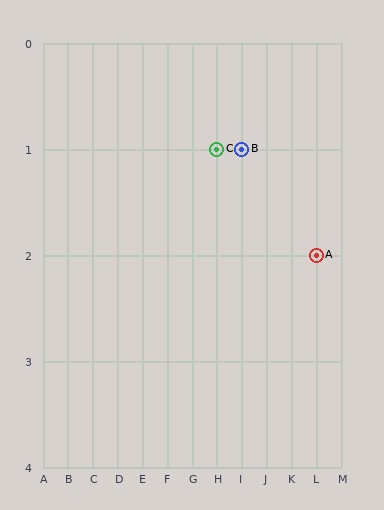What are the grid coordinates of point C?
Point C is at grid coordinates (H, 1).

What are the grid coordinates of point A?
Point A is at grid coordinates (L, 2).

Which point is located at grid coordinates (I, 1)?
Point B is at (I, 1).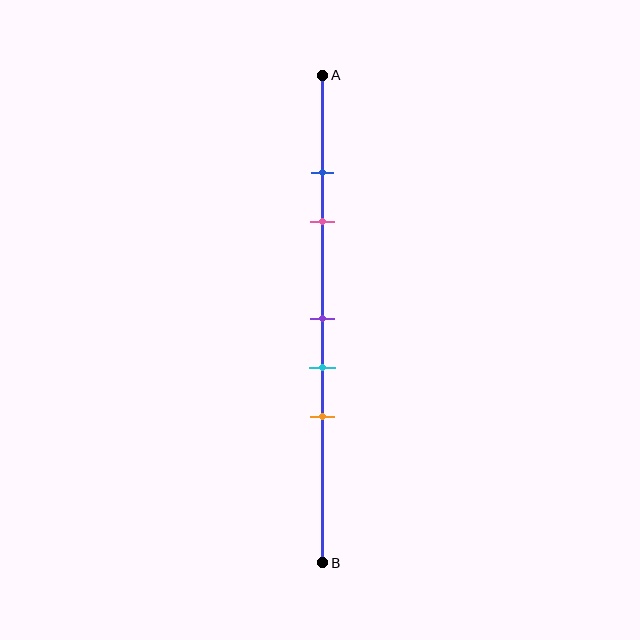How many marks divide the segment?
There are 5 marks dividing the segment.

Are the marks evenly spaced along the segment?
No, the marks are not evenly spaced.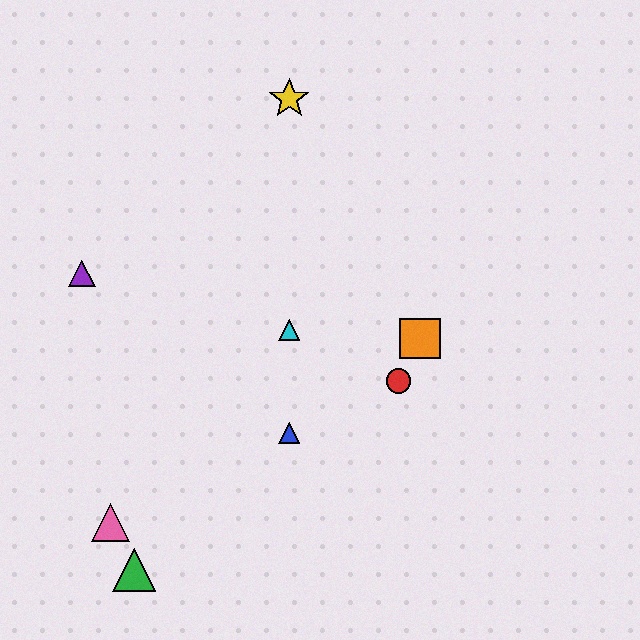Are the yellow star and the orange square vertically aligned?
No, the yellow star is at x≈289 and the orange square is at x≈420.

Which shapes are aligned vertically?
The blue triangle, the yellow star, the cyan triangle are aligned vertically.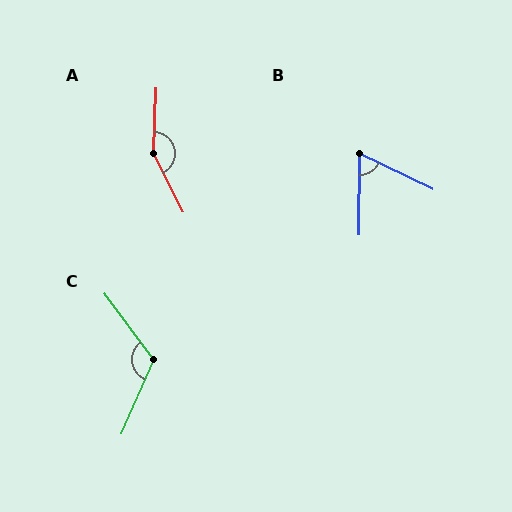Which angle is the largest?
A, at approximately 151 degrees.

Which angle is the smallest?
B, at approximately 64 degrees.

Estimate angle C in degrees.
Approximately 120 degrees.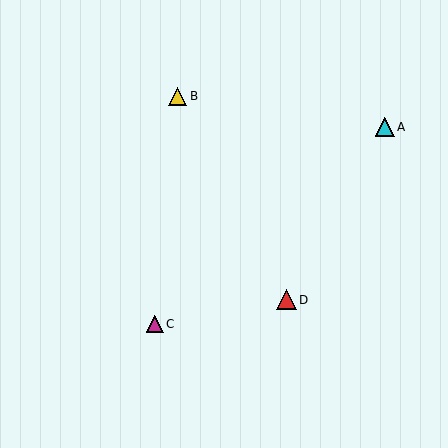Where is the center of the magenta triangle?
The center of the magenta triangle is at (155, 324).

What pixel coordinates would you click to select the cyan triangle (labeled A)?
Click at (385, 127) to select the cyan triangle A.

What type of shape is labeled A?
Shape A is a cyan triangle.